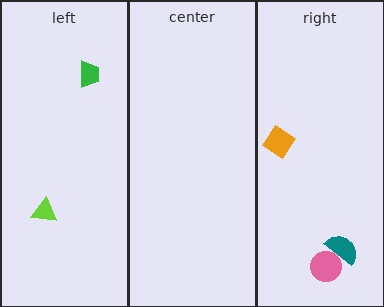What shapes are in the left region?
The green trapezoid, the lime triangle.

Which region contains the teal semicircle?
The right region.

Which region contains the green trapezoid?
The left region.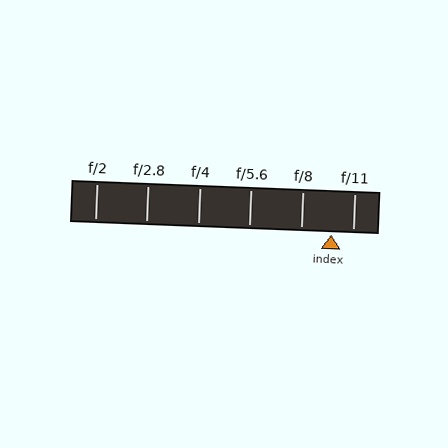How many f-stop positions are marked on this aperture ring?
There are 6 f-stop positions marked.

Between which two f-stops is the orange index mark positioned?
The index mark is between f/8 and f/11.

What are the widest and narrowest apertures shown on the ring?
The widest aperture shown is f/2 and the narrowest is f/11.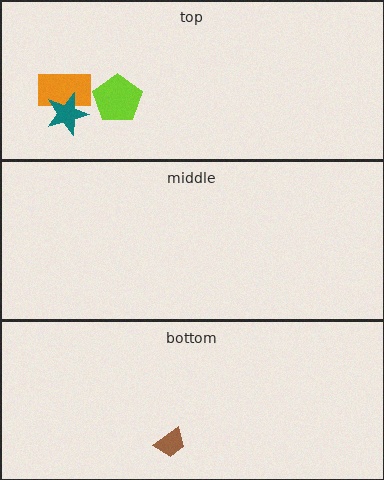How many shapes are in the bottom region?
1.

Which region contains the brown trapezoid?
The bottom region.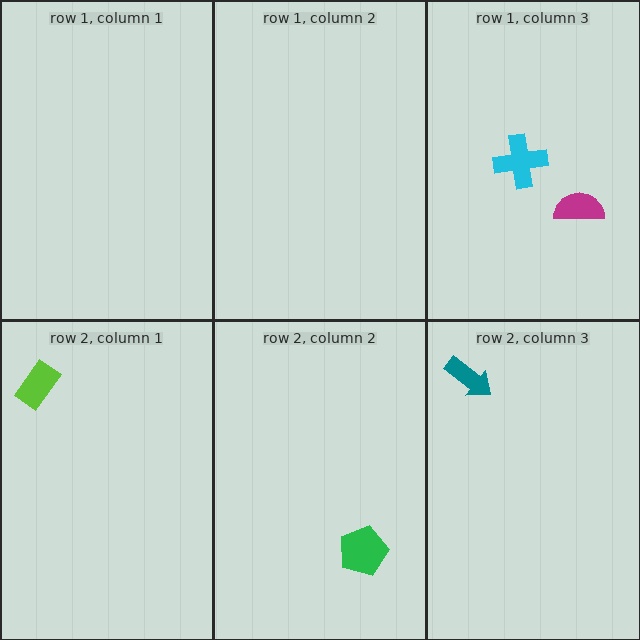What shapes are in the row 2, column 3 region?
The teal arrow.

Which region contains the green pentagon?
The row 2, column 2 region.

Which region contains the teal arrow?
The row 2, column 3 region.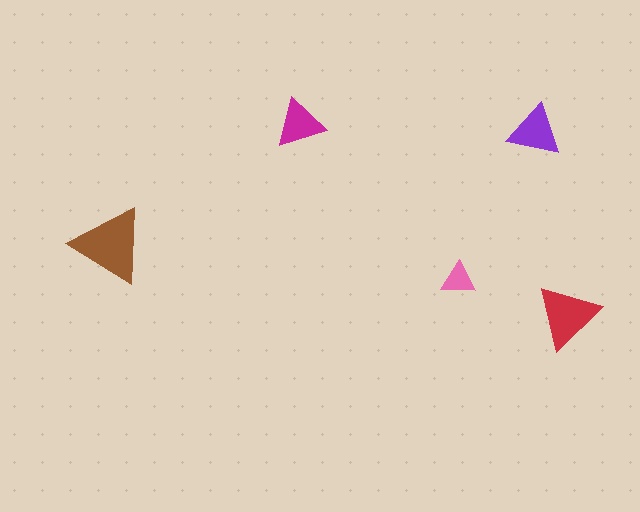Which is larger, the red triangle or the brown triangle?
The brown one.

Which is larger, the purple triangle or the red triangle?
The red one.